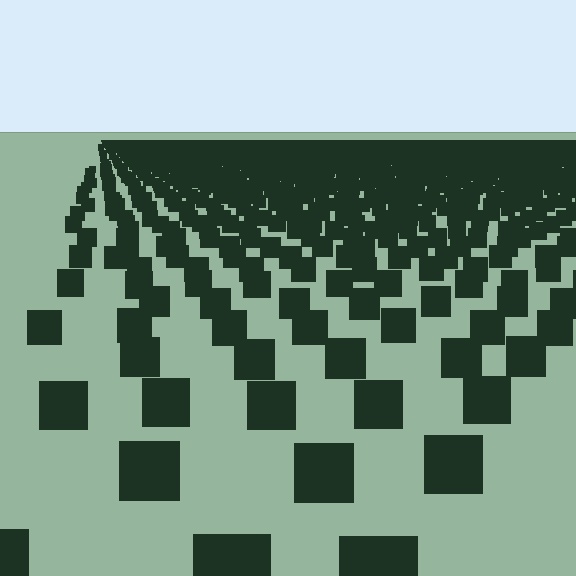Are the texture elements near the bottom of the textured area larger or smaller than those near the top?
Larger. Near the bottom, elements are closer to the viewer and appear at a bigger on-screen size.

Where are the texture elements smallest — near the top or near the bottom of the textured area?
Near the top.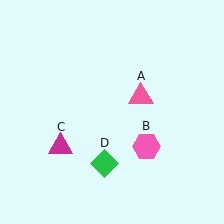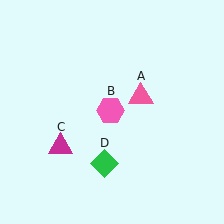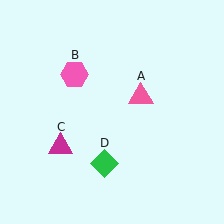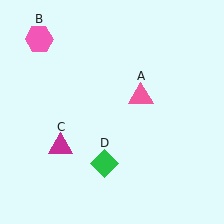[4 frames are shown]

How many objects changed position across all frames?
1 object changed position: pink hexagon (object B).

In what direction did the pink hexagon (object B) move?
The pink hexagon (object B) moved up and to the left.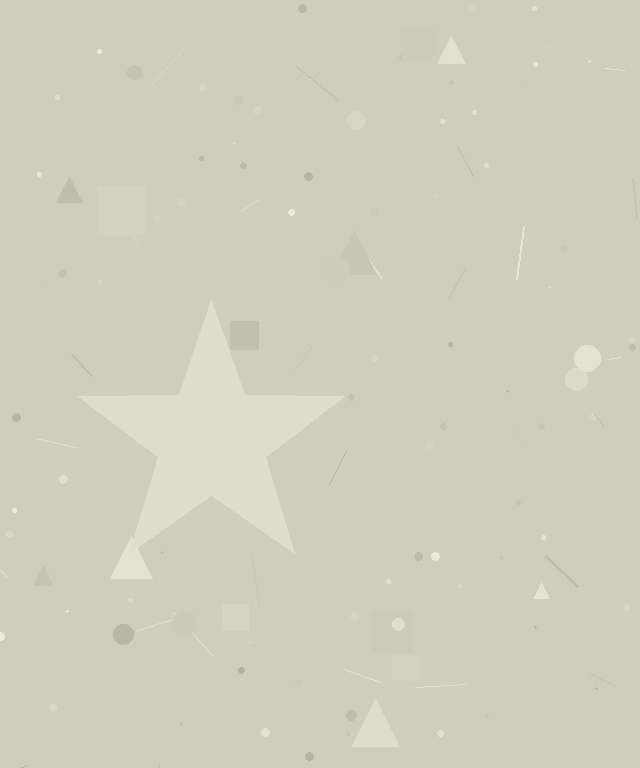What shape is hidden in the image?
A star is hidden in the image.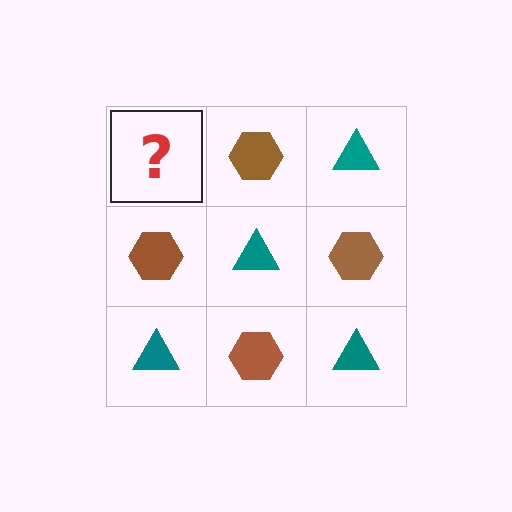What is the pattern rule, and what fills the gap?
The rule is that it alternates teal triangle and brown hexagon in a checkerboard pattern. The gap should be filled with a teal triangle.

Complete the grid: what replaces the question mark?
The question mark should be replaced with a teal triangle.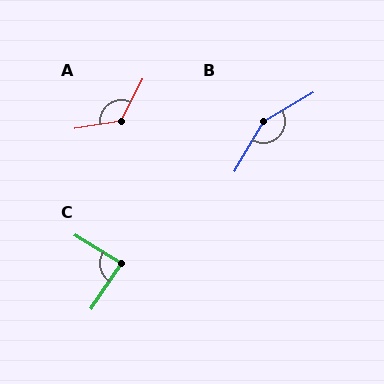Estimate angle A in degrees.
Approximately 126 degrees.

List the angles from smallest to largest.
C (88°), A (126°), B (150°).